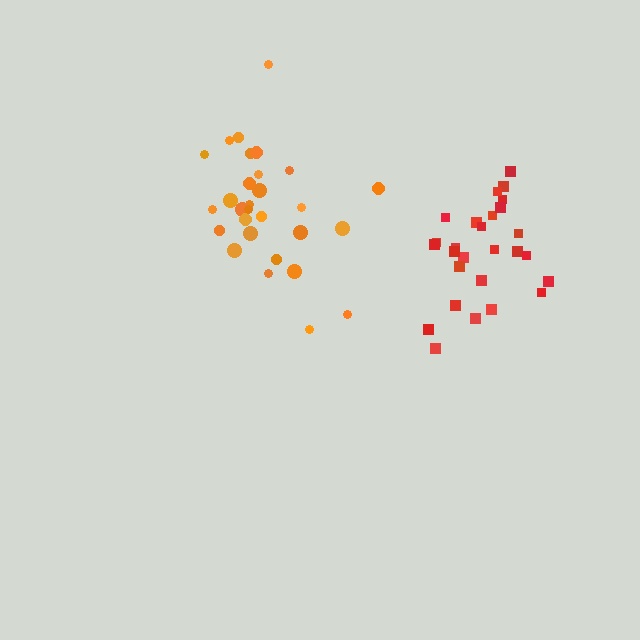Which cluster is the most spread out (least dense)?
Orange.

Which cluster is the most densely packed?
Red.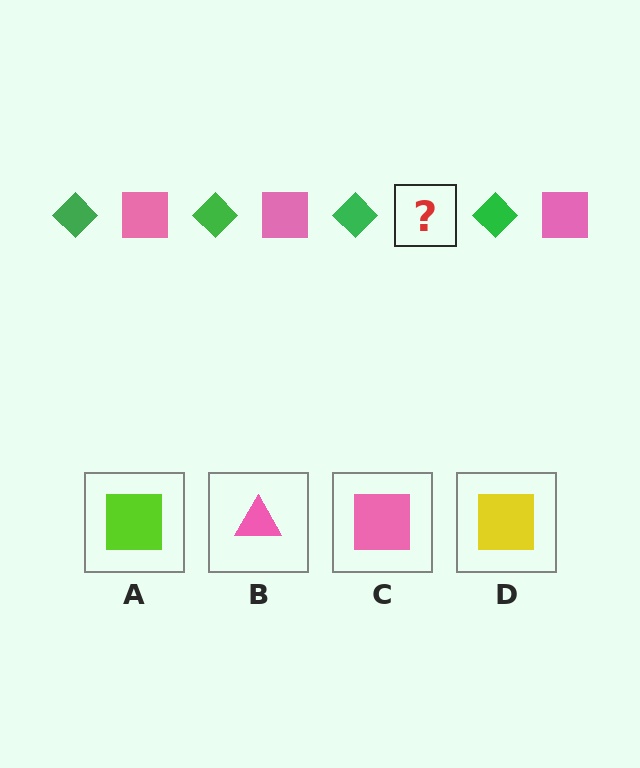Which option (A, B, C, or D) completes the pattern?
C.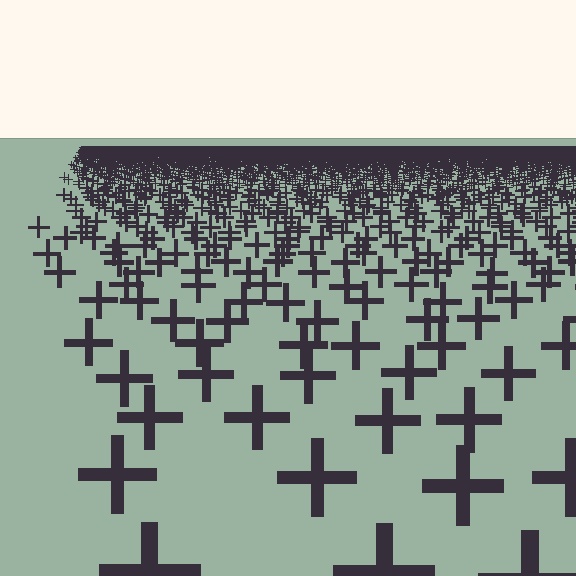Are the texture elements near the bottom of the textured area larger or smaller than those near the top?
Larger. Near the bottom, elements are closer to the viewer and appear at a bigger on-screen size.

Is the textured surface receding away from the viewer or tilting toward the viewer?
The surface is receding away from the viewer. Texture elements get smaller and denser toward the top.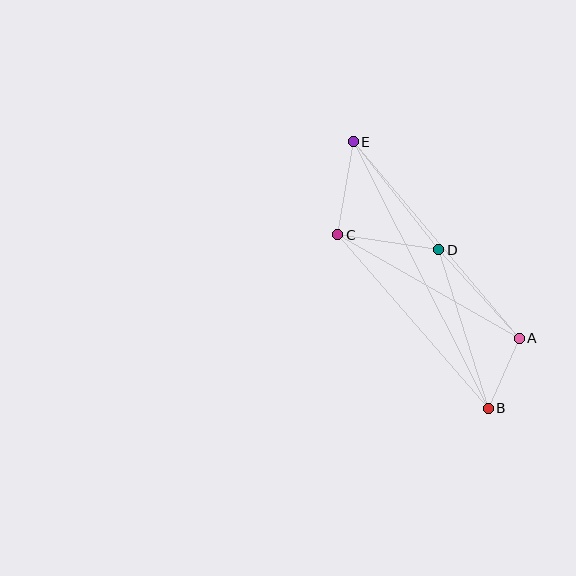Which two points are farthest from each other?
Points B and E are farthest from each other.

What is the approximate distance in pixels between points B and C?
The distance between B and C is approximately 230 pixels.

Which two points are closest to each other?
Points A and B are closest to each other.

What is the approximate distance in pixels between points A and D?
The distance between A and D is approximately 120 pixels.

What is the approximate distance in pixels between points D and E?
The distance between D and E is approximately 138 pixels.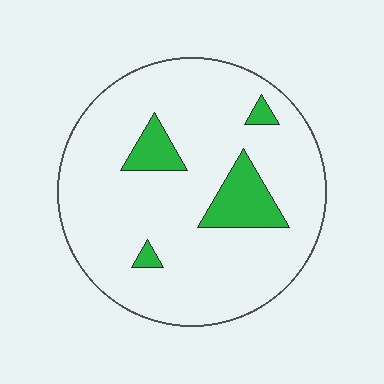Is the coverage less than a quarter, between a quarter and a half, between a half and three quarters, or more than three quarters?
Less than a quarter.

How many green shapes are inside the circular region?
4.